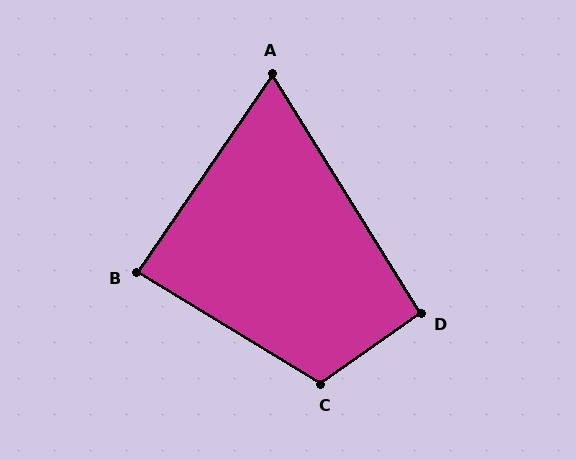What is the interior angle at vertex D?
Approximately 93 degrees (approximately right).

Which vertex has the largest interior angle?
C, at approximately 114 degrees.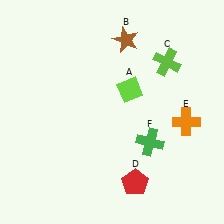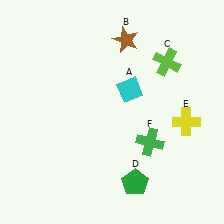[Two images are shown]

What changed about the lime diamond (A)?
In Image 1, A is lime. In Image 2, it changed to cyan.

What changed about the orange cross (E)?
In Image 1, E is orange. In Image 2, it changed to yellow.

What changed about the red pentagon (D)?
In Image 1, D is red. In Image 2, it changed to green.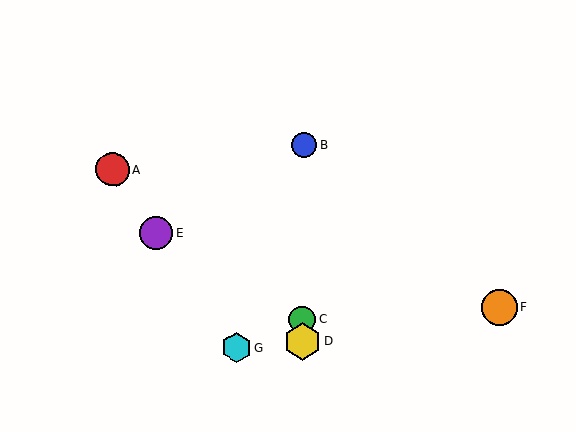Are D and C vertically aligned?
Yes, both are at x≈302.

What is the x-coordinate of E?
Object E is at x≈156.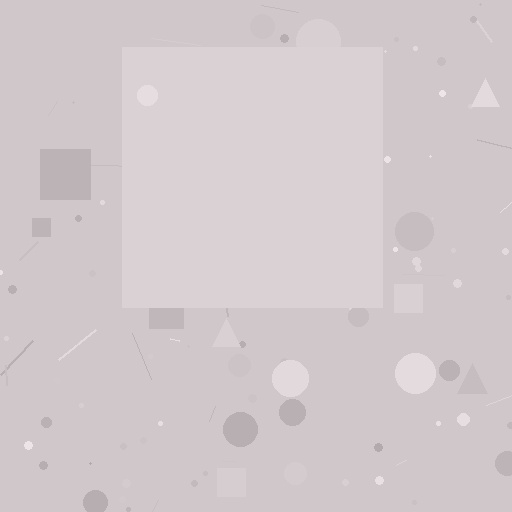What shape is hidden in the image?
A square is hidden in the image.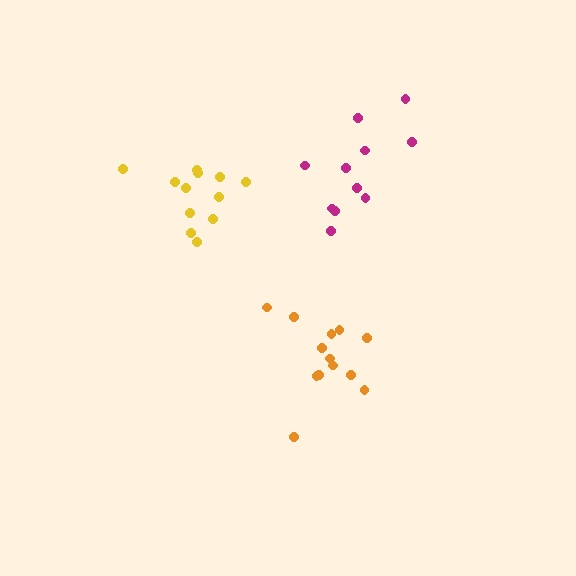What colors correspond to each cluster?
The clusters are colored: magenta, orange, yellow.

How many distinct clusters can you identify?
There are 3 distinct clusters.